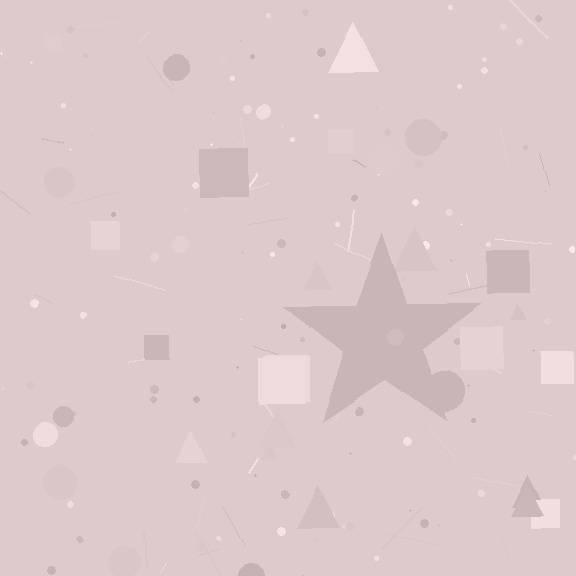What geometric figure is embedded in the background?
A star is embedded in the background.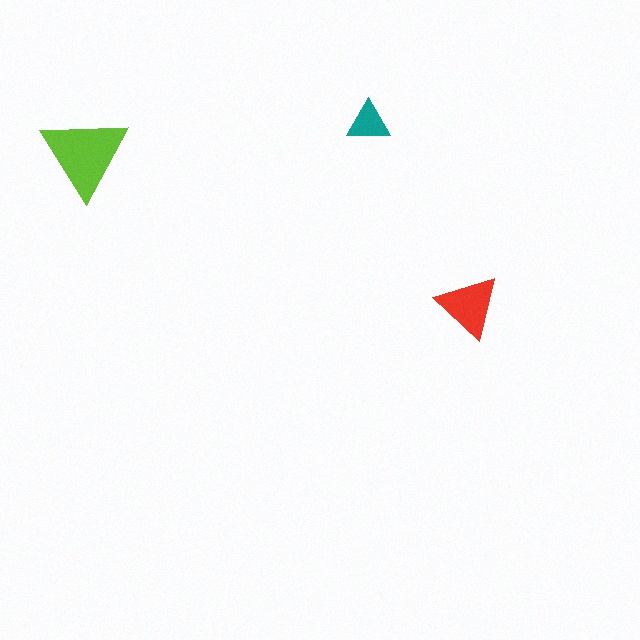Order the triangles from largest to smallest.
the lime one, the red one, the teal one.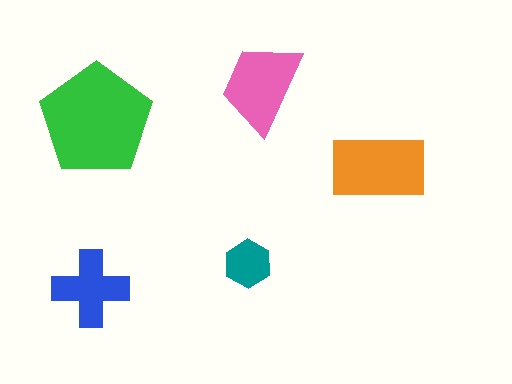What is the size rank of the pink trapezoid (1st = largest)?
3rd.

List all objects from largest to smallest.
The green pentagon, the orange rectangle, the pink trapezoid, the blue cross, the teal hexagon.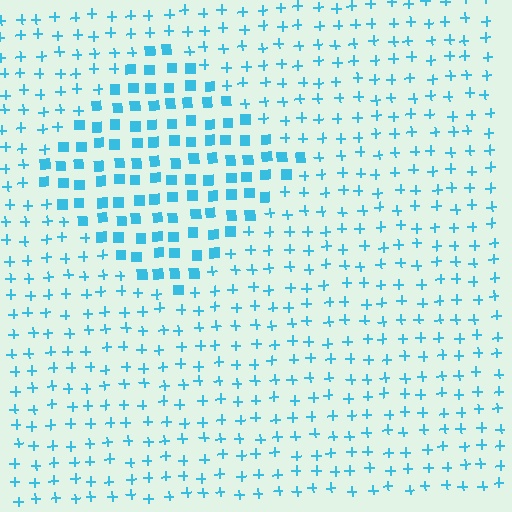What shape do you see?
I see a diamond.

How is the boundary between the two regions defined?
The boundary is defined by a change in element shape: squares inside vs. plus signs outside. All elements share the same color and spacing.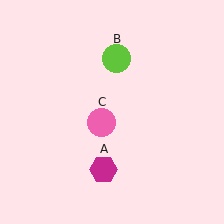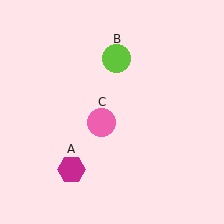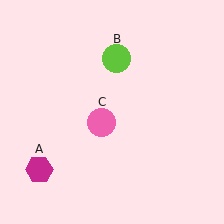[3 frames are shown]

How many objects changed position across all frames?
1 object changed position: magenta hexagon (object A).